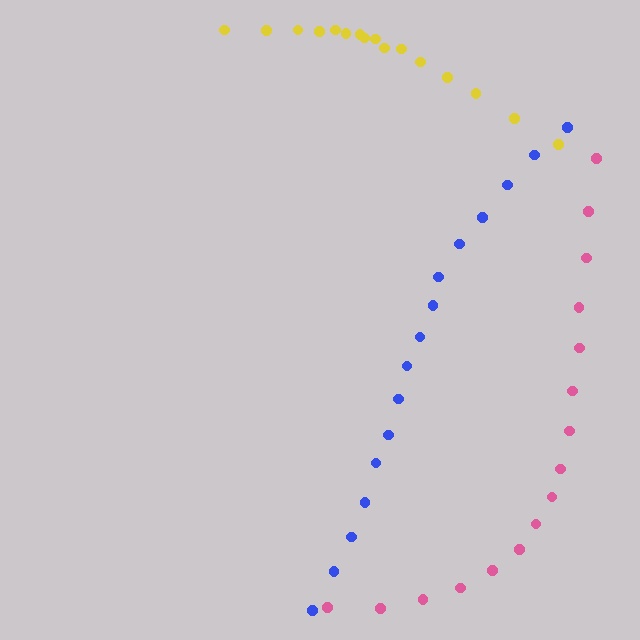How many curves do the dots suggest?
There are 3 distinct paths.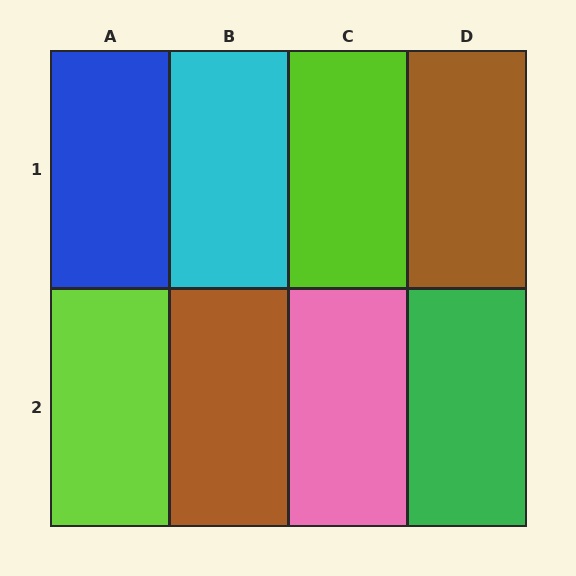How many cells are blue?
1 cell is blue.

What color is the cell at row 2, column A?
Lime.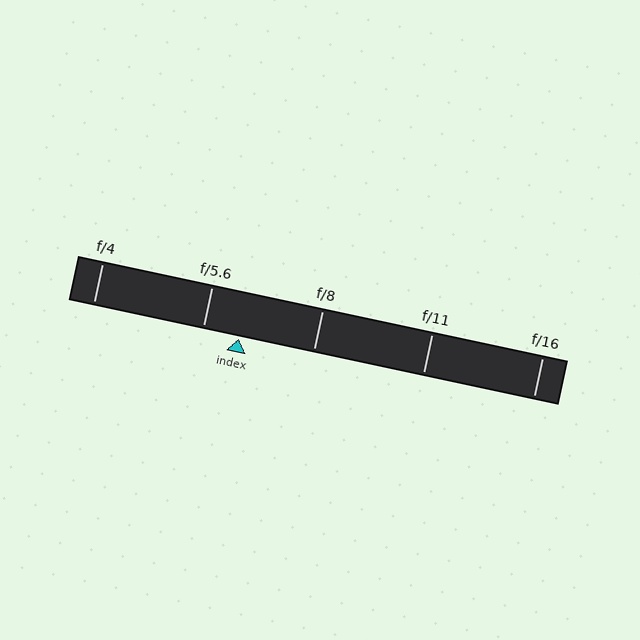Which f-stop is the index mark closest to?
The index mark is closest to f/5.6.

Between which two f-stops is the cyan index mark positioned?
The index mark is between f/5.6 and f/8.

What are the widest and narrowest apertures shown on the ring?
The widest aperture shown is f/4 and the narrowest is f/16.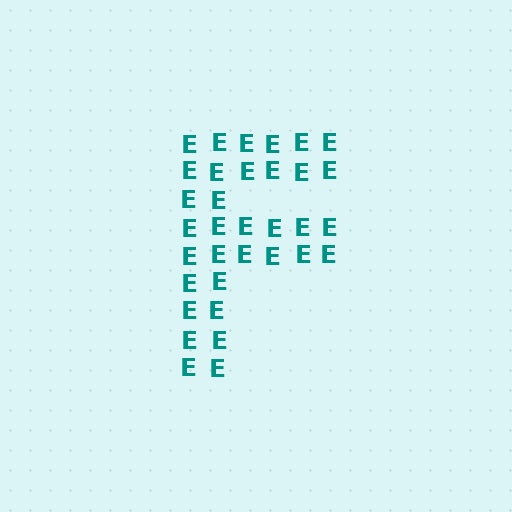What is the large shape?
The large shape is the letter F.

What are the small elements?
The small elements are letter E's.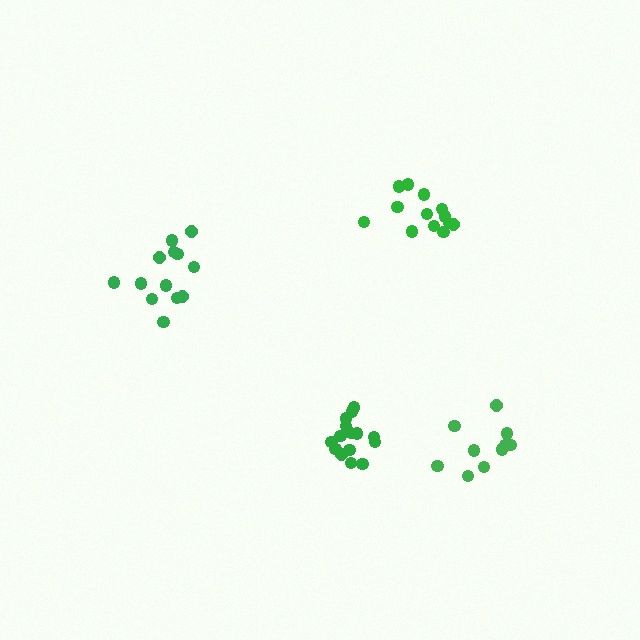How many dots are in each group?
Group 1: 13 dots, Group 2: 10 dots, Group 3: 15 dots, Group 4: 13 dots (51 total).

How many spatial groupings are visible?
There are 4 spatial groupings.